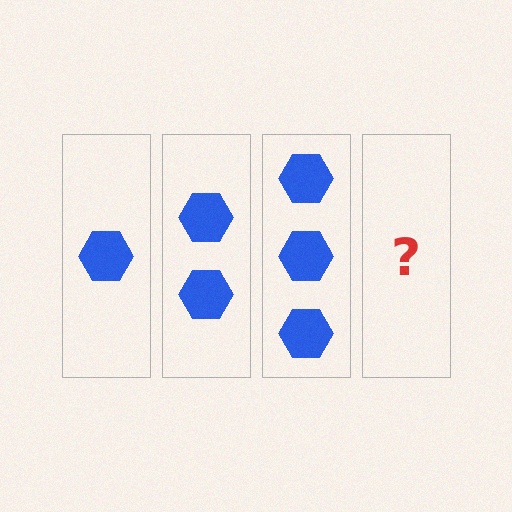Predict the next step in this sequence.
The next step is 4 hexagons.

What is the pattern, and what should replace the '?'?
The pattern is that each step adds one more hexagon. The '?' should be 4 hexagons.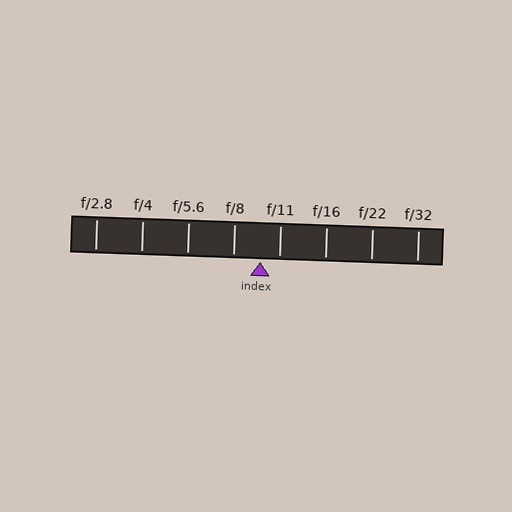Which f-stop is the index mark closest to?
The index mark is closest to f/11.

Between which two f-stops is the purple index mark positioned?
The index mark is between f/8 and f/11.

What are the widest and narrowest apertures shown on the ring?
The widest aperture shown is f/2.8 and the narrowest is f/32.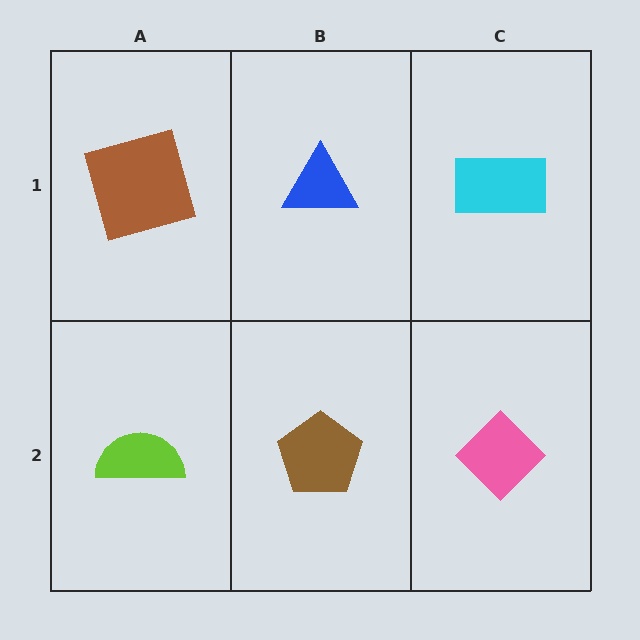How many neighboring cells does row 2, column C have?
2.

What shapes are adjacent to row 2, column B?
A blue triangle (row 1, column B), a lime semicircle (row 2, column A), a pink diamond (row 2, column C).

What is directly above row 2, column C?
A cyan rectangle.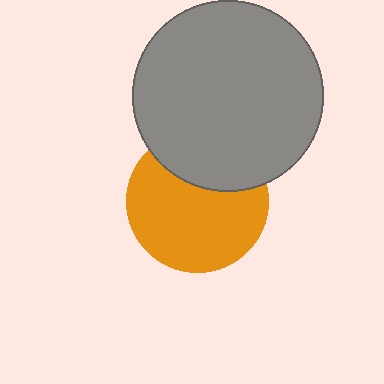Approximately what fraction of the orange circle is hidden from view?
Roughly 31% of the orange circle is hidden behind the gray circle.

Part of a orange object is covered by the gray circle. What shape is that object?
It is a circle.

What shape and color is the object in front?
The object in front is a gray circle.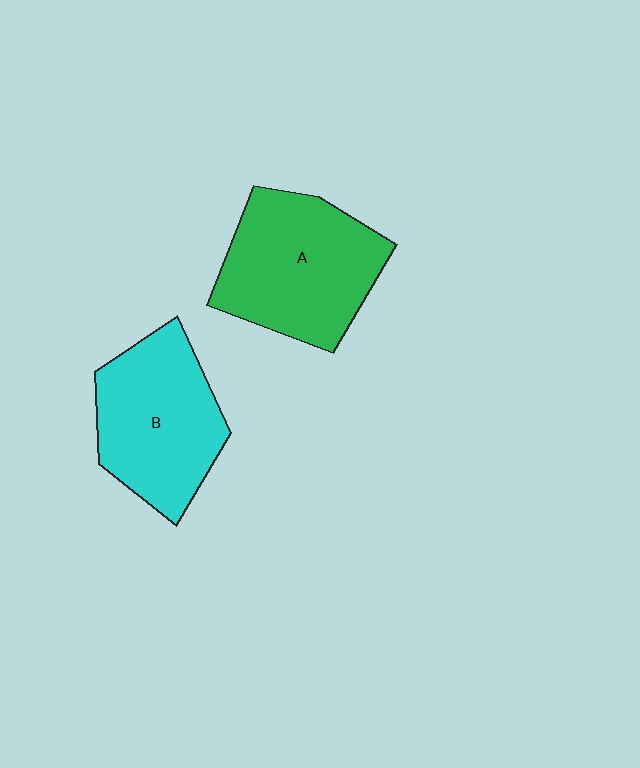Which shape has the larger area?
Shape A (green).